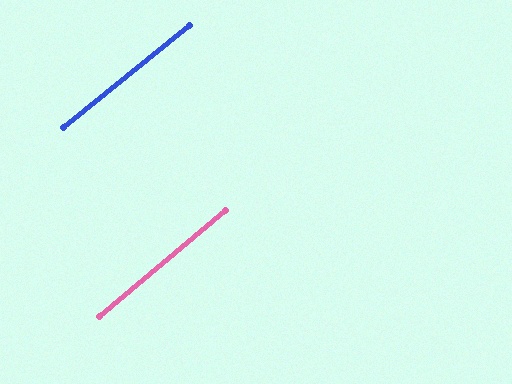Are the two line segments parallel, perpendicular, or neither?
Parallel — their directions differ by only 1.2°.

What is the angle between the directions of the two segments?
Approximately 1 degree.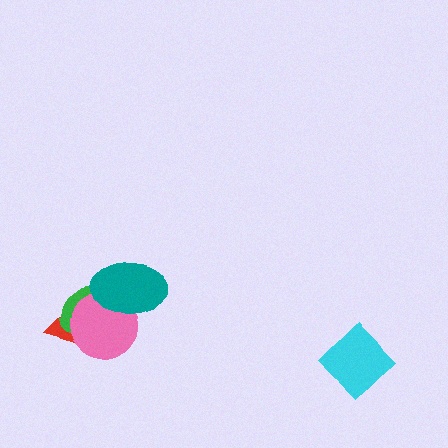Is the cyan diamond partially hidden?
No, no other shape covers it.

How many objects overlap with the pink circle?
3 objects overlap with the pink circle.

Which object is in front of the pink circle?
The teal ellipse is in front of the pink circle.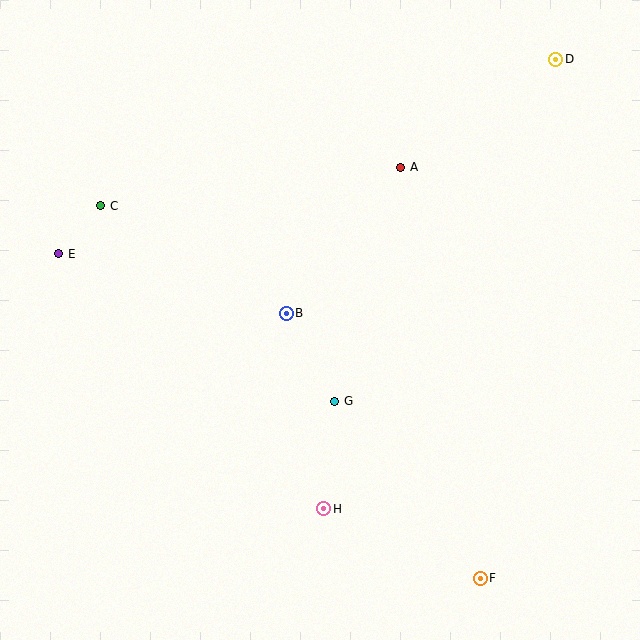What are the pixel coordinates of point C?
Point C is at (101, 206).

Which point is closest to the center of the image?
Point B at (286, 313) is closest to the center.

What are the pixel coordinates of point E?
Point E is at (59, 254).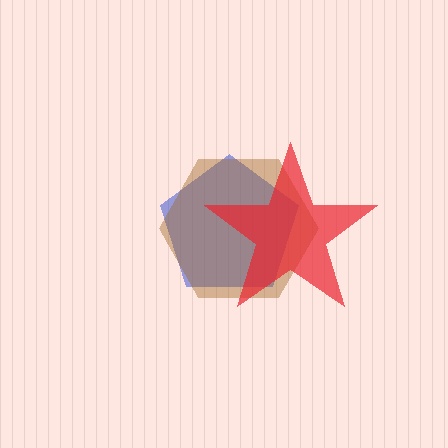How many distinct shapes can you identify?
There are 3 distinct shapes: a blue pentagon, a brown hexagon, a red star.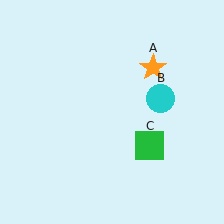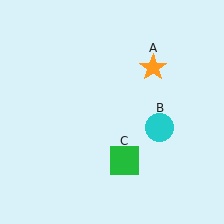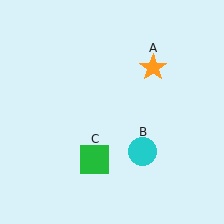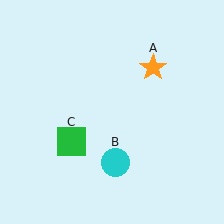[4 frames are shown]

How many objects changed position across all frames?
2 objects changed position: cyan circle (object B), green square (object C).